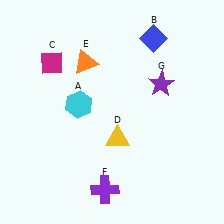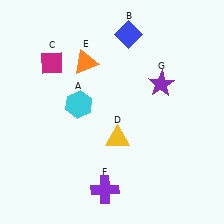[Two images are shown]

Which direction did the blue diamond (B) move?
The blue diamond (B) moved left.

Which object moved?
The blue diamond (B) moved left.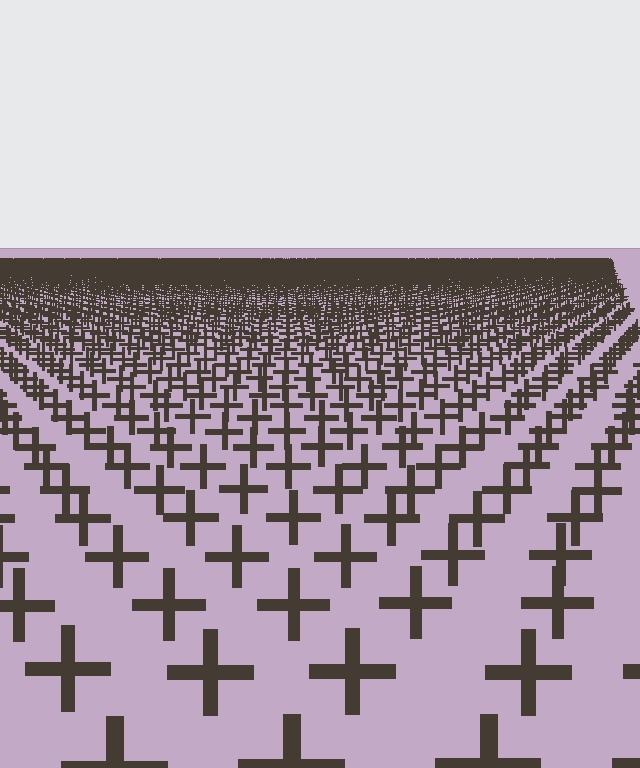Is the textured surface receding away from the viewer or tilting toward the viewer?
The surface is receding away from the viewer. Texture elements get smaller and denser toward the top.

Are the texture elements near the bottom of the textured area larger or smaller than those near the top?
Larger. Near the bottom, elements are closer to the viewer and appear at a bigger on-screen size.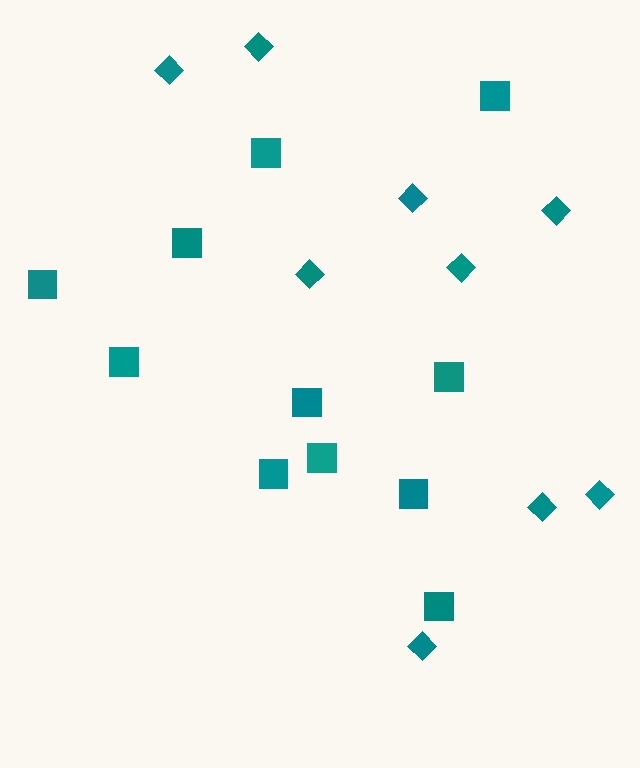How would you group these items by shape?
There are 2 groups: one group of diamonds (9) and one group of squares (11).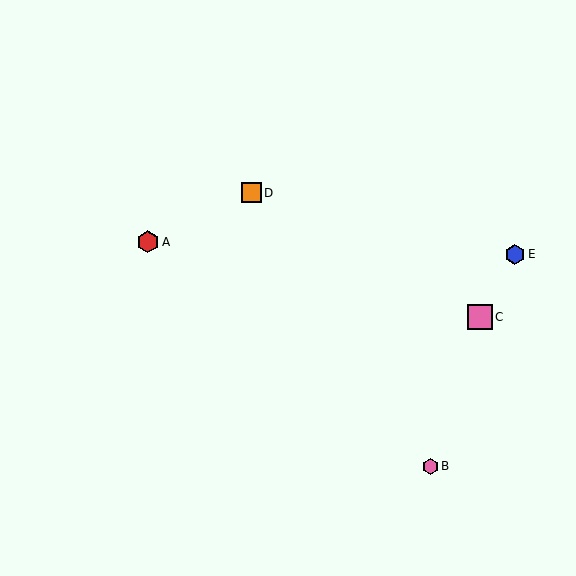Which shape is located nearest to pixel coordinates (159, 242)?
The red hexagon (labeled A) at (148, 242) is nearest to that location.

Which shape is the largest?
The pink square (labeled C) is the largest.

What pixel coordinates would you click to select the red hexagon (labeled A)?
Click at (148, 242) to select the red hexagon A.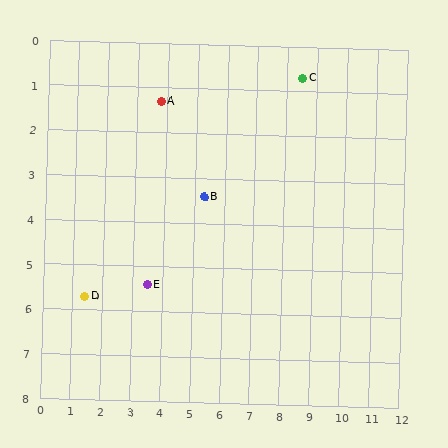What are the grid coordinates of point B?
Point B is at approximately (5.3, 3.4).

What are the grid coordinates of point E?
Point E is at approximately (3.5, 5.4).